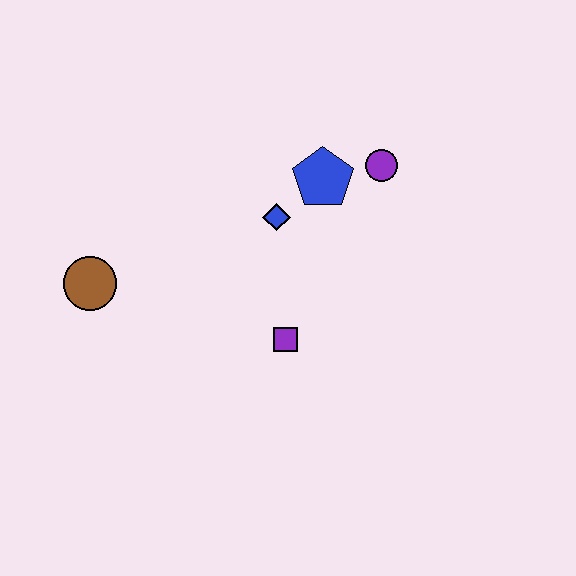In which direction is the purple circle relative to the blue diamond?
The purple circle is to the right of the blue diamond.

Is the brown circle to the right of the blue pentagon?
No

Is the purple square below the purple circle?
Yes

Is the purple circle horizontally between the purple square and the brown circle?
No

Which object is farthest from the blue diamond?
The brown circle is farthest from the blue diamond.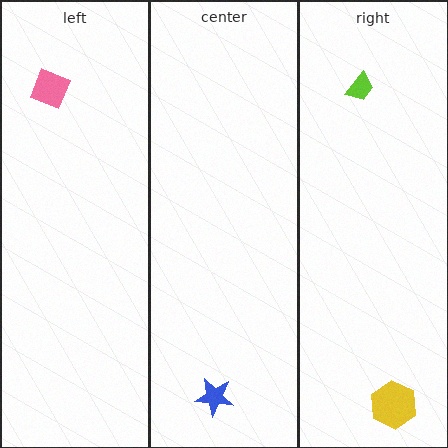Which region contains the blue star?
The center region.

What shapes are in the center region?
The blue star.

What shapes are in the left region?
The pink diamond.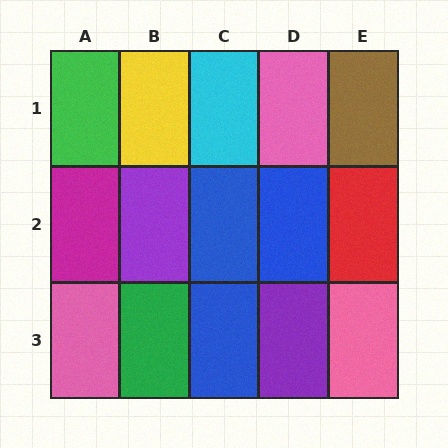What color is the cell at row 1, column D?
Pink.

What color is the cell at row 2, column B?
Purple.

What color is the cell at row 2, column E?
Red.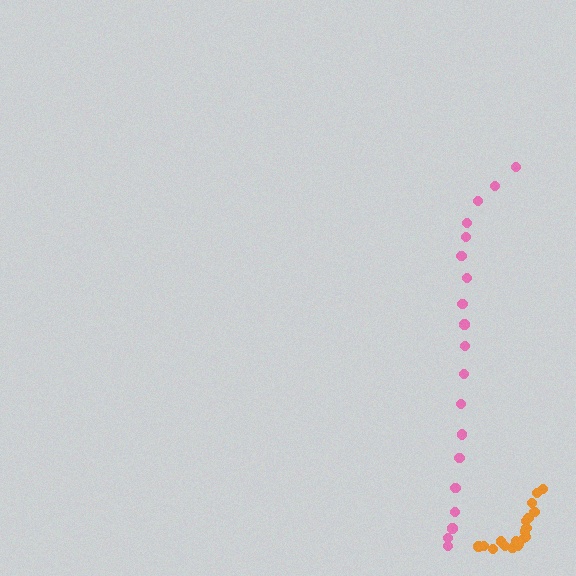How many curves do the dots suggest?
There are 2 distinct paths.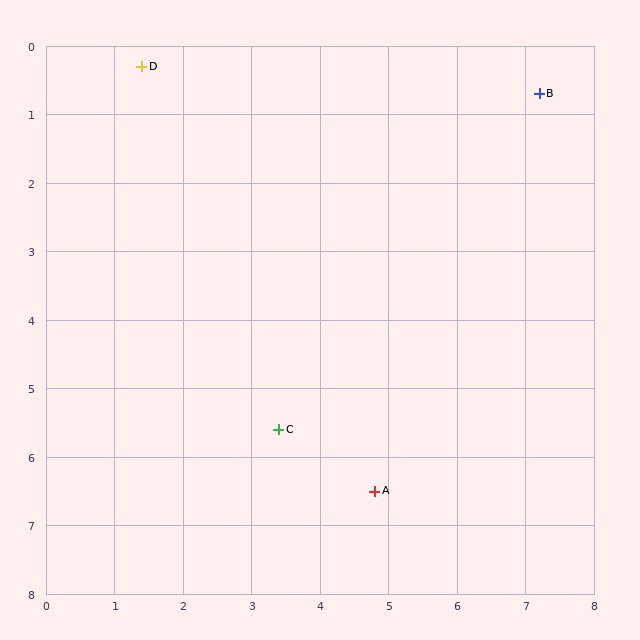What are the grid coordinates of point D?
Point D is at approximately (1.4, 0.3).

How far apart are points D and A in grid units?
Points D and A are about 7.1 grid units apart.